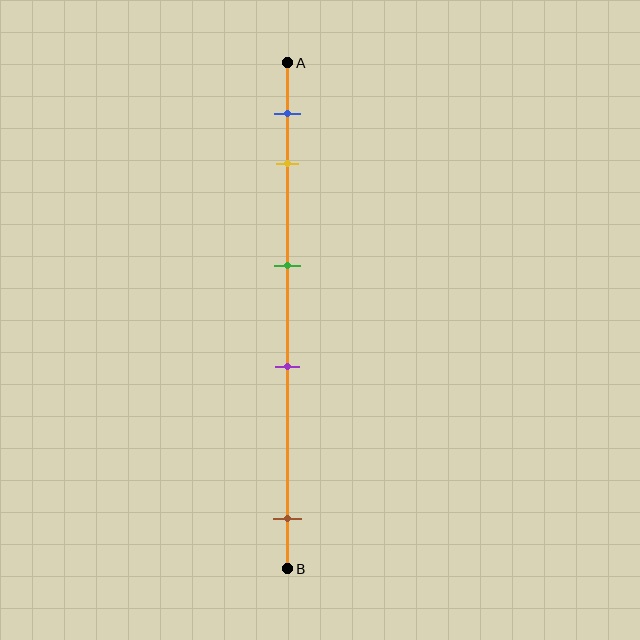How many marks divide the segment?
There are 5 marks dividing the segment.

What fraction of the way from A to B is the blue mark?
The blue mark is approximately 10% (0.1) of the way from A to B.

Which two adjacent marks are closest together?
The blue and yellow marks are the closest adjacent pair.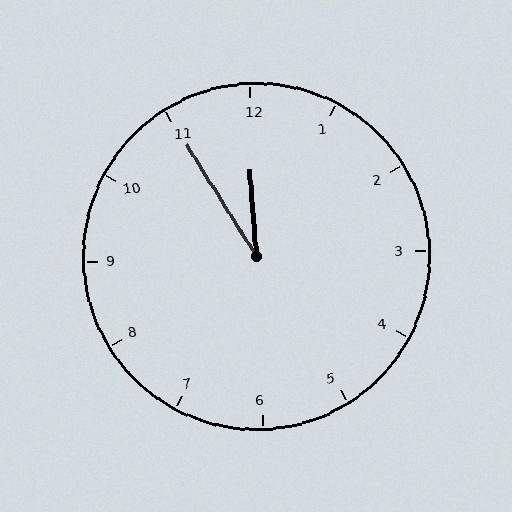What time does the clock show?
11:55.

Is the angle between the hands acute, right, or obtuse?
It is acute.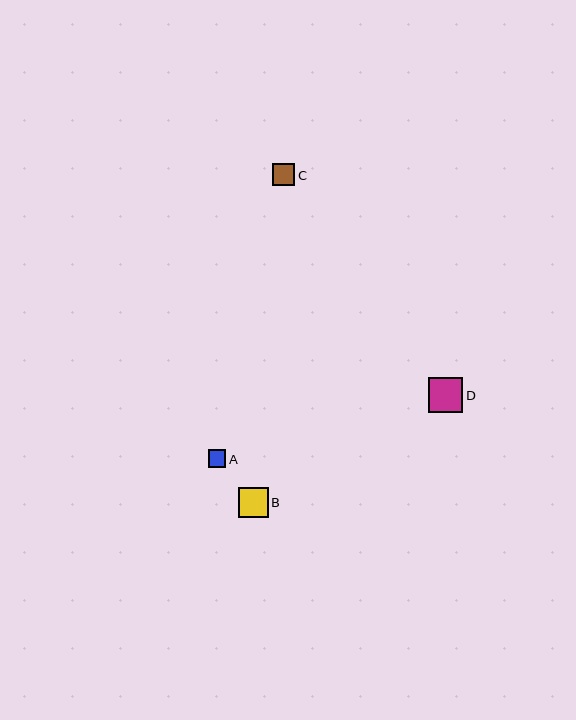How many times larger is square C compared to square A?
Square C is approximately 1.3 times the size of square A.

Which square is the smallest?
Square A is the smallest with a size of approximately 18 pixels.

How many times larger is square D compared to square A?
Square D is approximately 1.9 times the size of square A.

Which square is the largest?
Square D is the largest with a size of approximately 34 pixels.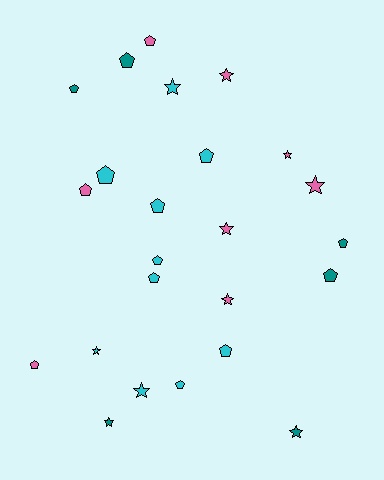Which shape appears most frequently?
Pentagon, with 14 objects.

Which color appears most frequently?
Cyan, with 10 objects.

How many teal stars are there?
There are 2 teal stars.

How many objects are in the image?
There are 24 objects.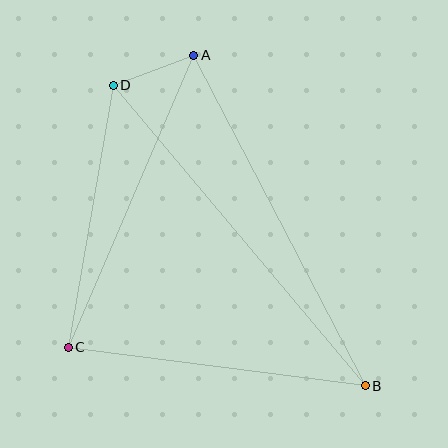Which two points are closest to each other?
Points A and D are closest to each other.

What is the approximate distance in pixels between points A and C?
The distance between A and C is approximately 318 pixels.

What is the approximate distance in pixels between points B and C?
The distance between B and C is approximately 300 pixels.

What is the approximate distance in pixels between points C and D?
The distance between C and D is approximately 266 pixels.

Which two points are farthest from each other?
Points B and D are farthest from each other.